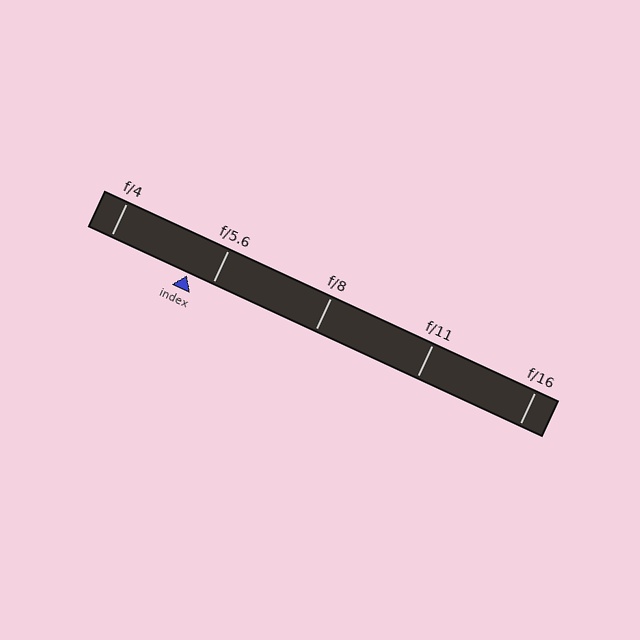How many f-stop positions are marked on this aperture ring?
There are 5 f-stop positions marked.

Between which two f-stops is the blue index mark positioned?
The index mark is between f/4 and f/5.6.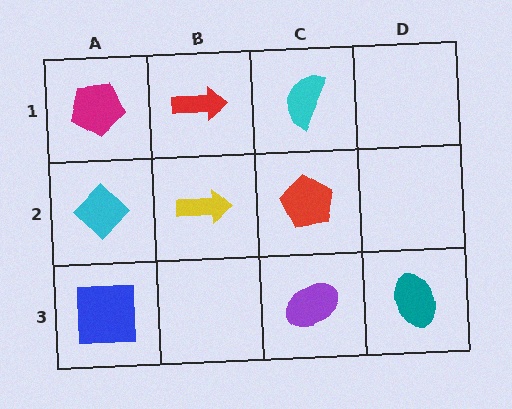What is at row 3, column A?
A blue square.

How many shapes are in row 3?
3 shapes.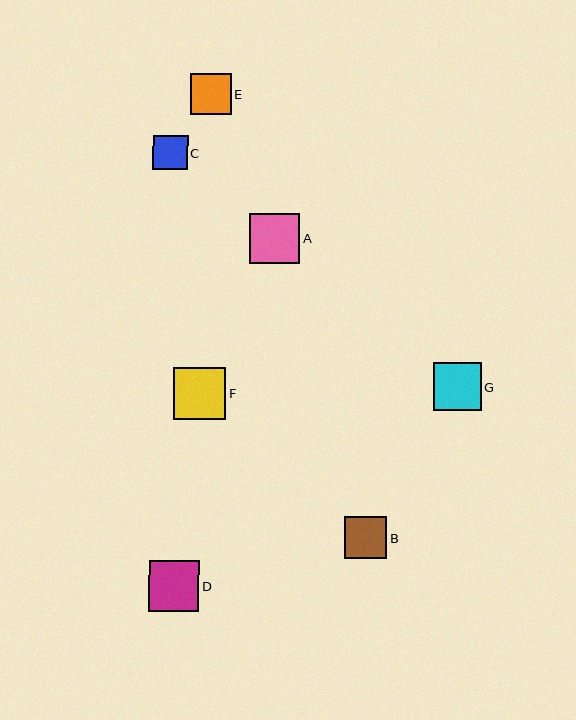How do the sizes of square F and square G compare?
Square F and square G are approximately the same size.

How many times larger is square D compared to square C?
Square D is approximately 1.5 times the size of square C.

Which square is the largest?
Square F is the largest with a size of approximately 52 pixels.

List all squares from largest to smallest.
From largest to smallest: F, D, A, G, B, E, C.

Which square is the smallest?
Square C is the smallest with a size of approximately 35 pixels.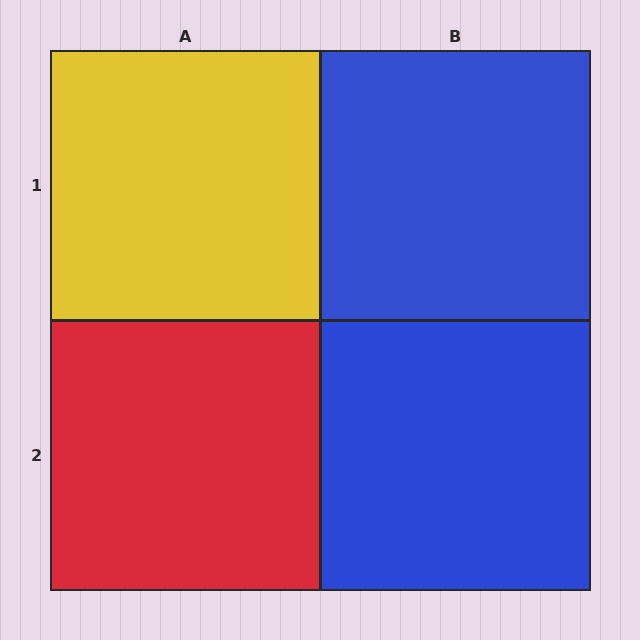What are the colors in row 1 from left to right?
Yellow, blue.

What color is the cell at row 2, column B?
Blue.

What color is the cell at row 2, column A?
Red.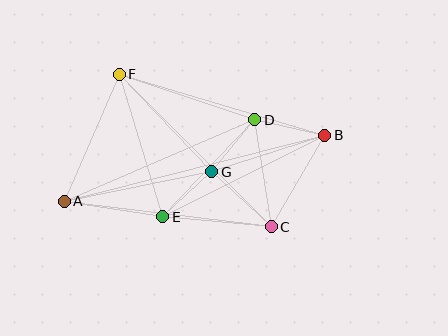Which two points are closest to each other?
Points E and G are closest to each other.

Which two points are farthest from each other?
Points A and B are farthest from each other.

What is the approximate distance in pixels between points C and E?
The distance between C and E is approximately 109 pixels.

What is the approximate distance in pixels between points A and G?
The distance between A and G is approximately 151 pixels.